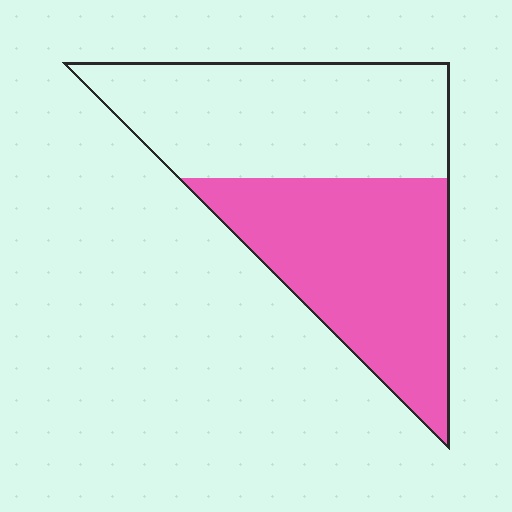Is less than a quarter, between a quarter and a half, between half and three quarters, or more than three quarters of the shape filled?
Between a quarter and a half.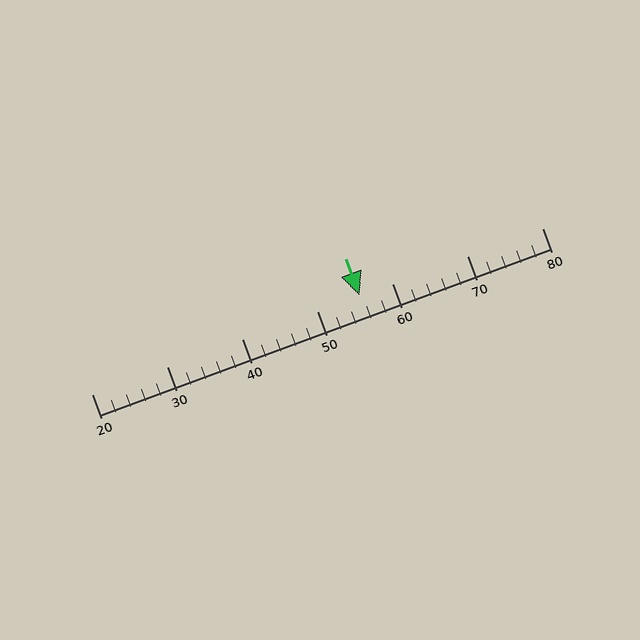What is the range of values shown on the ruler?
The ruler shows values from 20 to 80.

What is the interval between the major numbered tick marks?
The major tick marks are spaced 10 units apart.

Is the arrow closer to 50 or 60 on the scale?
The arrow is closer to 60.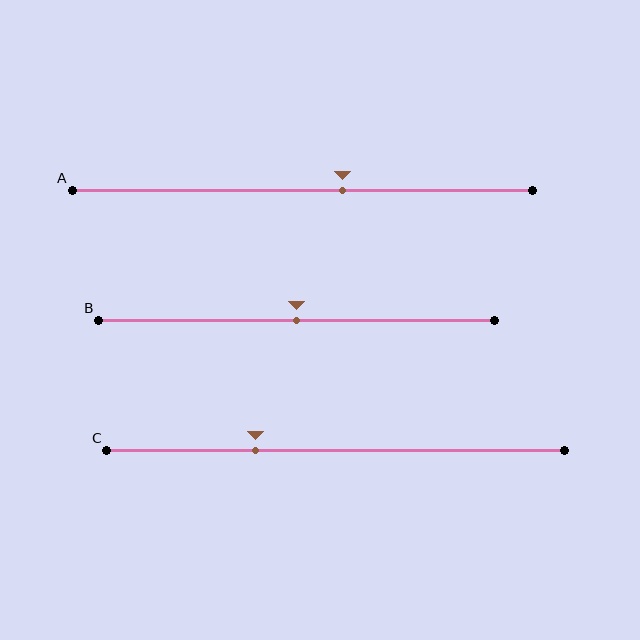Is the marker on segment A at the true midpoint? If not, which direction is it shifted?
No, the marker on segment A is shifted to the right by about 9% of the segment length.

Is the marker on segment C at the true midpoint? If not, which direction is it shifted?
No, the marker on segment C is shifted to the left by about 17% of the segment length.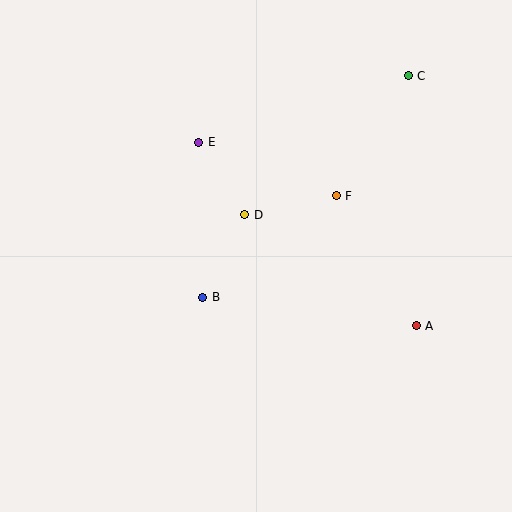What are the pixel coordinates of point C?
Point C is at (408, 76).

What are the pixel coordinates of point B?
Point B is at (203, 297).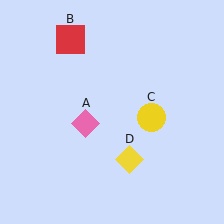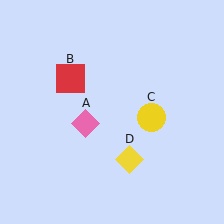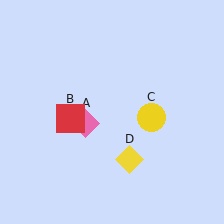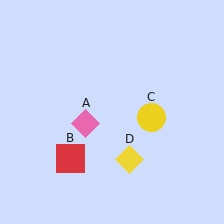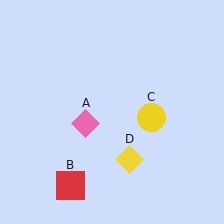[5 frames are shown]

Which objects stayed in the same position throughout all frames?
Pink diamond (object A) and yellow circle (object C) and yellow diamond (object D) remained stationary.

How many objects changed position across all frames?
1 object changed position: red square (object B).